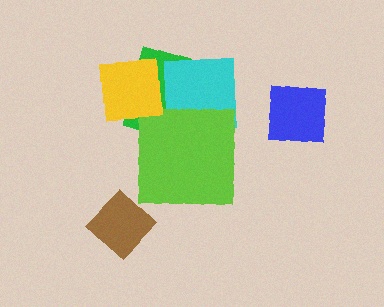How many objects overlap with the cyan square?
2 objects overlap with the cyan square.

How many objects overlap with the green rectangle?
3 objects overlap with the green rectangle.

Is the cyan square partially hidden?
Yes, it is partially covered by another shape.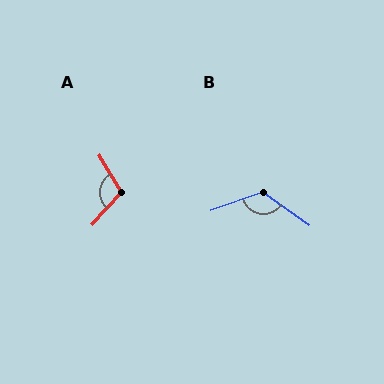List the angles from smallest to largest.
A (106°), B (125°).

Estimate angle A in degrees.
Approximately 106 degrees.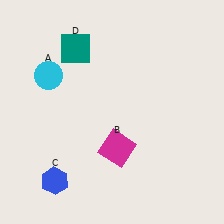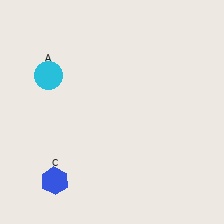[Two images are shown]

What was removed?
The magenta square (B), the teal square (D) were removed in Image 2.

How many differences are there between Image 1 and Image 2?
There are 2 differences between the two images.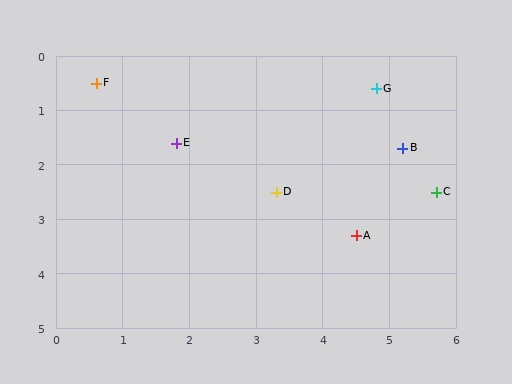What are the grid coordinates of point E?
Point E is at approximately (1.8, 1.6).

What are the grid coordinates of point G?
Point G is at approximately (4.8, 0.6).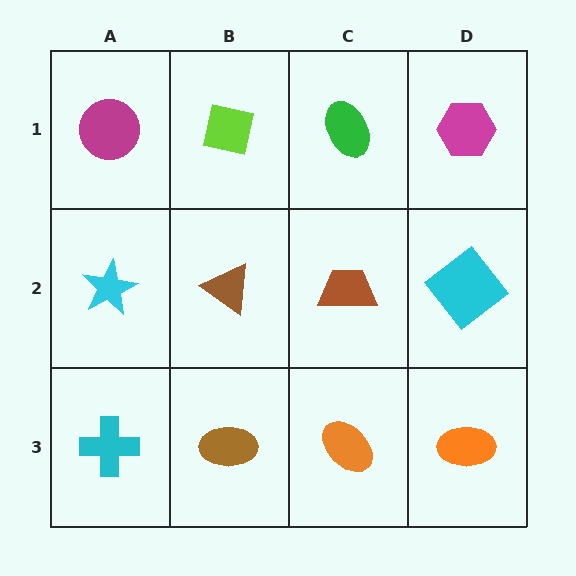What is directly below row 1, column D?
A cyan diamond.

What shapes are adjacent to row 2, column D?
A magenta hexagon (row 1, column D), an orange ellipse (row 3, column D), a brown trapezoid (row 2, column C).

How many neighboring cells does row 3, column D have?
2.